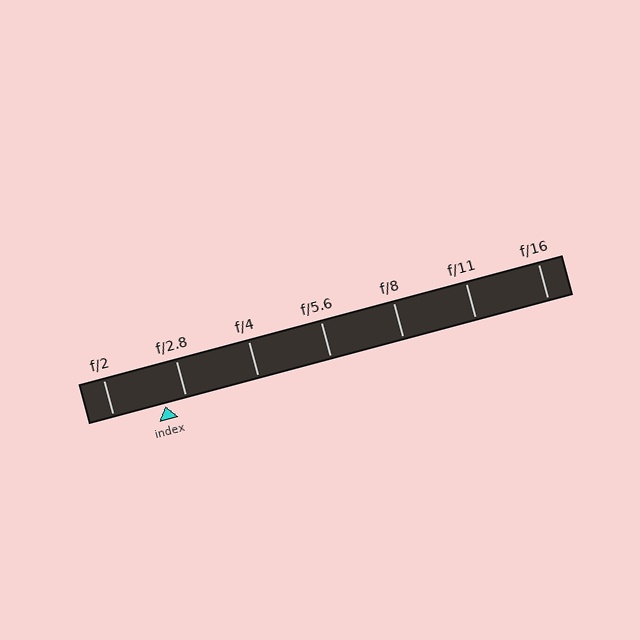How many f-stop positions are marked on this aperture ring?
There are 7 f-stop positions marked.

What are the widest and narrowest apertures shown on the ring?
The widest aperture shown is f/2 and the narrowest is f/16.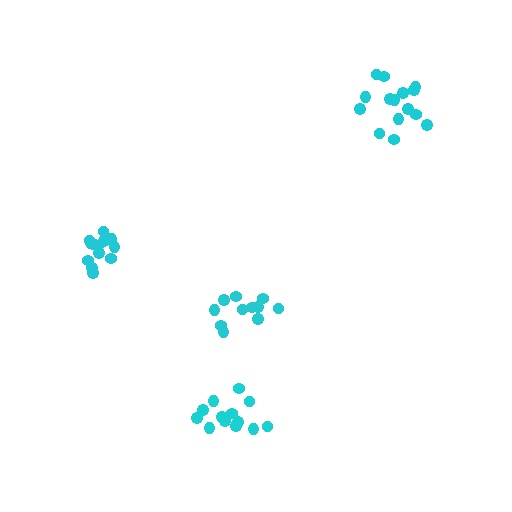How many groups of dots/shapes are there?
There are 4 groups.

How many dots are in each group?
Group 1: 13 dots, Group 2: 11 dots, Group 3: 15 dots, Group 4: 14 dots (53 total).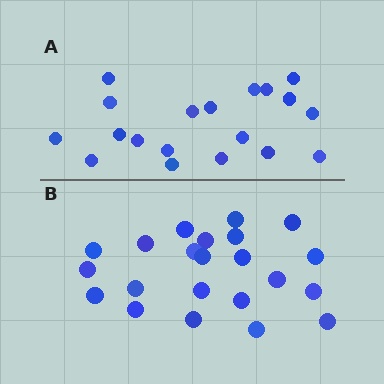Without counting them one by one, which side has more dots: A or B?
Region B (the bottom region) has more dots.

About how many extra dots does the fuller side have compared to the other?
Region B has just a few more — roughly 2 or 3 more dots than region A.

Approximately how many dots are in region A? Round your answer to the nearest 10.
About 20 dots. (The exact count is 19, which rounds to 20.)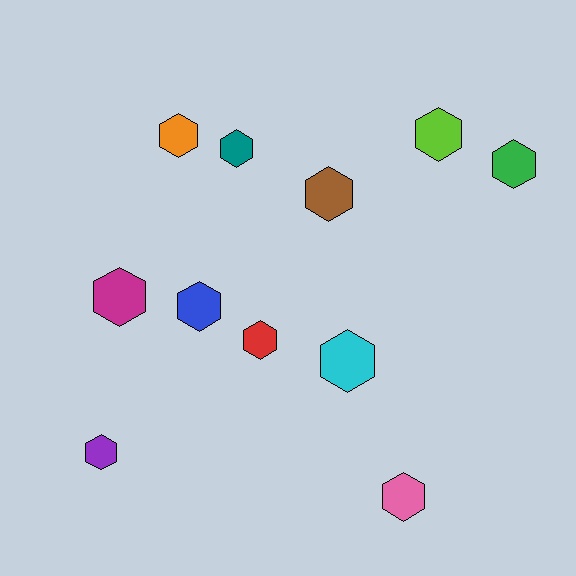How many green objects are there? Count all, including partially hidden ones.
There is 1 green object.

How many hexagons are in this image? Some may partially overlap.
There are 11 hexagons.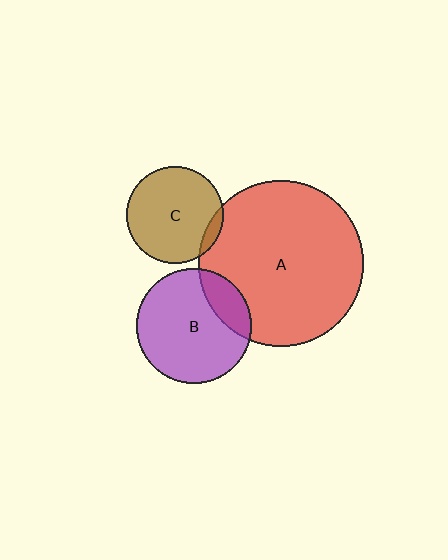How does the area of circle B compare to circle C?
Approximately 1.4 times.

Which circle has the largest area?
Circle A (red).